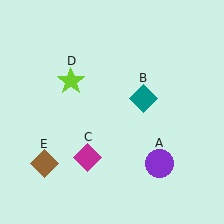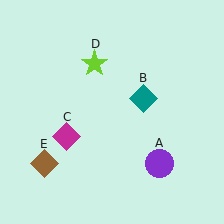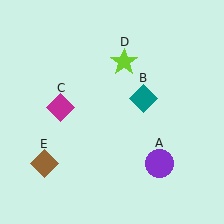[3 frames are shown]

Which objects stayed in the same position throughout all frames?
Purple circle (object A) and teal diamond (object B) and brown diamond (object E) remained stationary.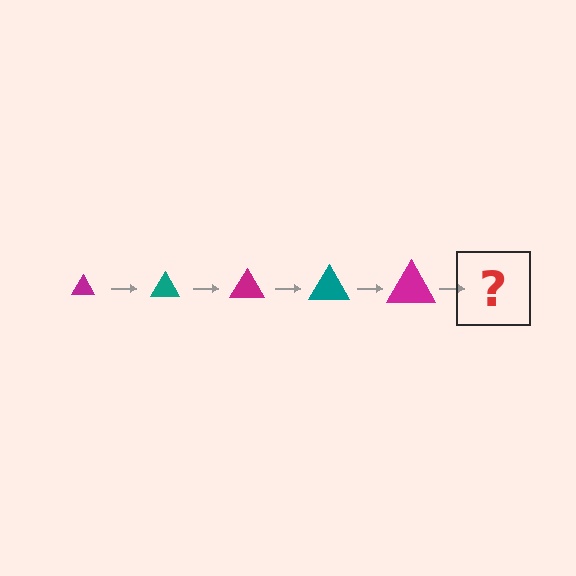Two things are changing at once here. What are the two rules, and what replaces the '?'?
The two rules are that the triangle grows larger each step and the color cycles through magenta and teal. The '?' should be a teal triangle, larger than the previous one.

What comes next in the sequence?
The next element should be a teal triangle, larger than the previous one.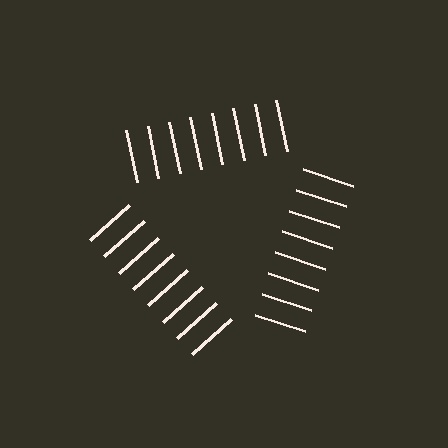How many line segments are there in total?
24 — 8 along each of the 3 edges.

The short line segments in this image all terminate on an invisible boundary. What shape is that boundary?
An illusory triangle — the line segments terminate on its edges but no continuous stroke is drawn.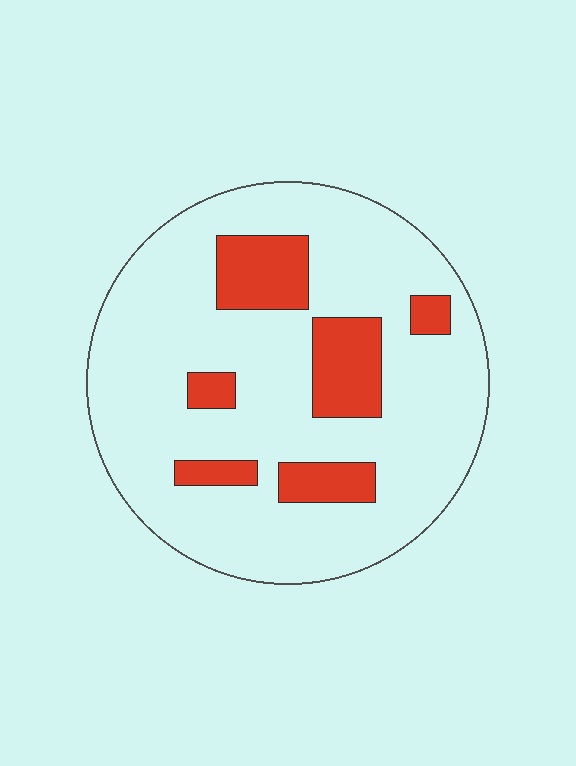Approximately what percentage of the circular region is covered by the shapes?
Approximately 20%.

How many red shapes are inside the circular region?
6.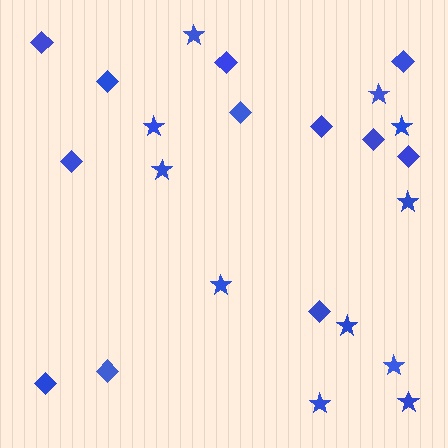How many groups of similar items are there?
There are 2 groups: one group of stars (11) and one group of diamonds (12).